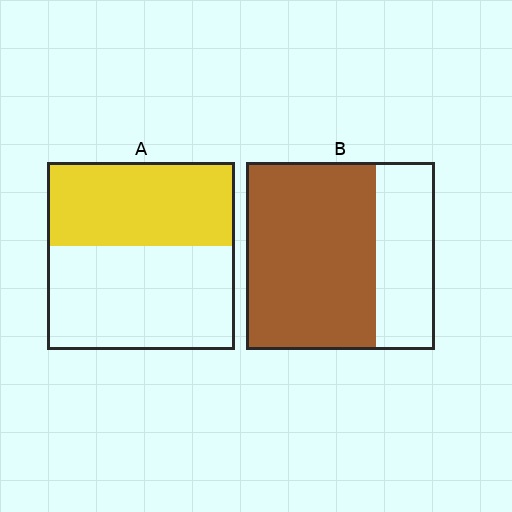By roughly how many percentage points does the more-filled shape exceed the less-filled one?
By roughly 25 percentage points (B over A).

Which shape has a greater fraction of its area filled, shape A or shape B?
Shape B.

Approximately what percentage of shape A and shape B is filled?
A is approximately 45% and B is approximately 70%.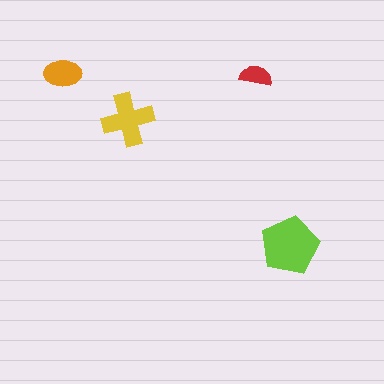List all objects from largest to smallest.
The lime pentagon, the yellow cross, the orange ellipse, the red semicircle.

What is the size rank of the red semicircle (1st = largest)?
4th.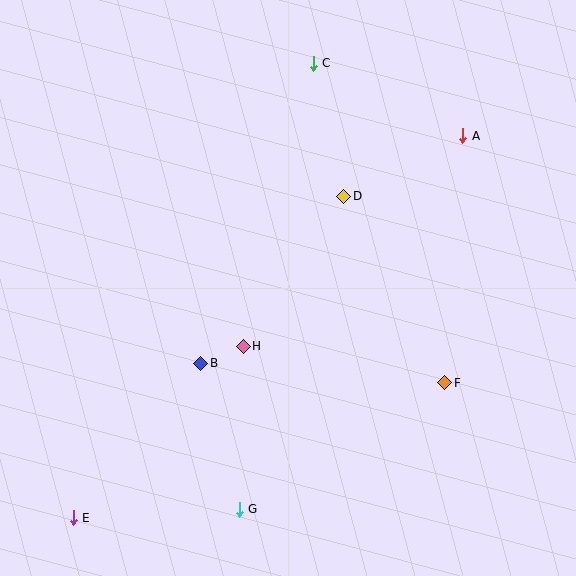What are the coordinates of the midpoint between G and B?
The midpoint between G and B is at (220, 436).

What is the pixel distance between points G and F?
The distance between G and F is 241 pixels.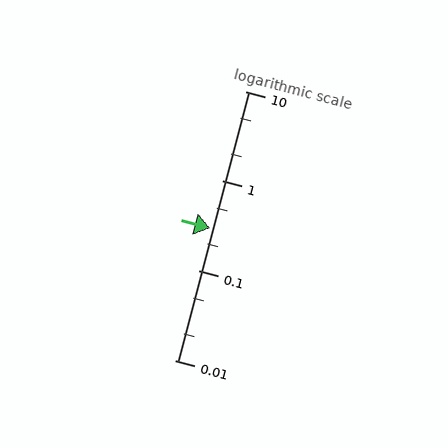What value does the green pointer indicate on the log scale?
The pointer indicates approximately 0.3.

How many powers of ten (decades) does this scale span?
The scale spans 3 decades, from 0.01 to 10.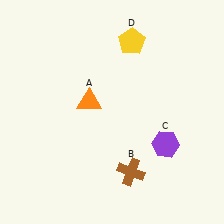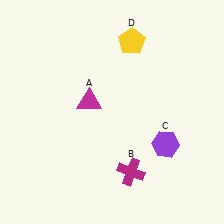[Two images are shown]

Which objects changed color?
A changed from orange to magenta. B changed from brown to magenta.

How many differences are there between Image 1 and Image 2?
There are 2 differences between the two images.